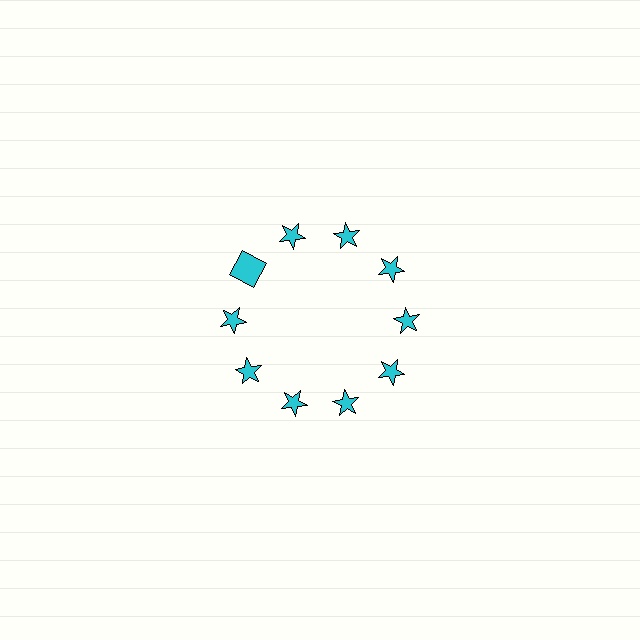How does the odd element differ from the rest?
It has a different shape: square instead of star.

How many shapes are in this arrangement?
There are 10 shapes arranged in a ring pattern.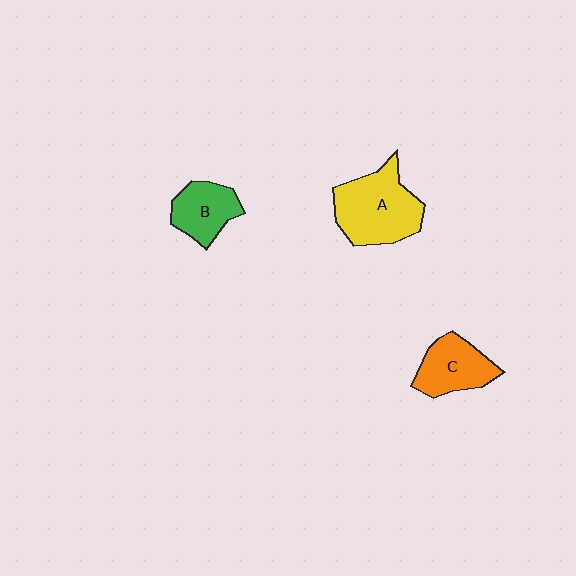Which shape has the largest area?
Shape A (yellow).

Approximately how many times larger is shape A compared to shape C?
Approximately 1.5 times.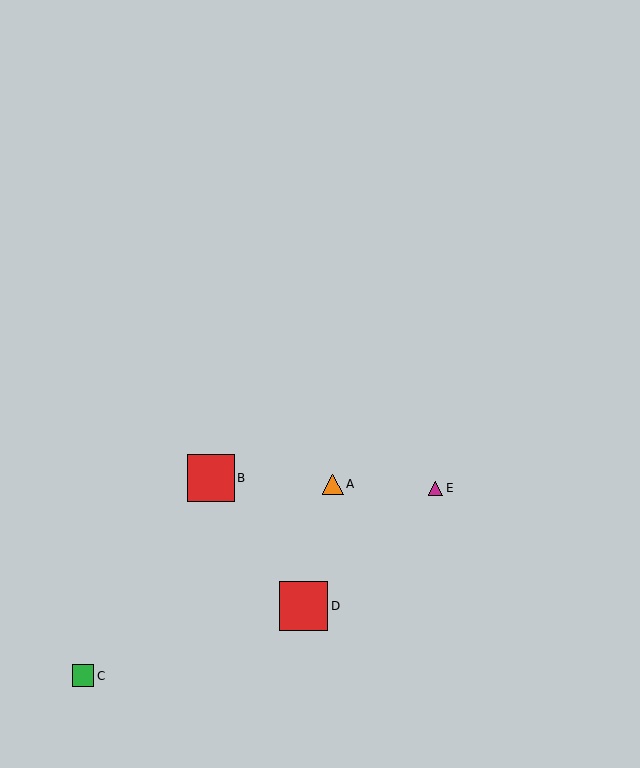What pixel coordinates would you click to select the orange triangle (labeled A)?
Click at (333, 484) to select the orange triangle A.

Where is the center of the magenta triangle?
The center of the magenta triangle is at (436, 488).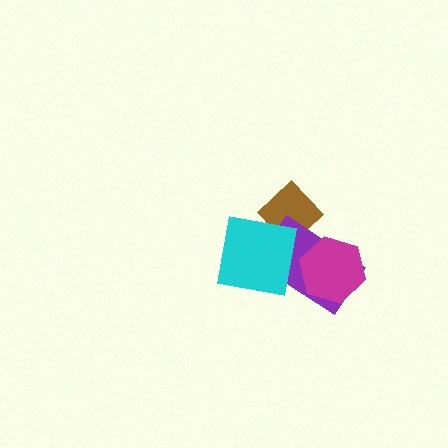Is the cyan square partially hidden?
No, no other shape covers it.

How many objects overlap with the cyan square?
2 objects overlap with the cyan square.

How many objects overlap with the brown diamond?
2 objects overlap with the brown diamond.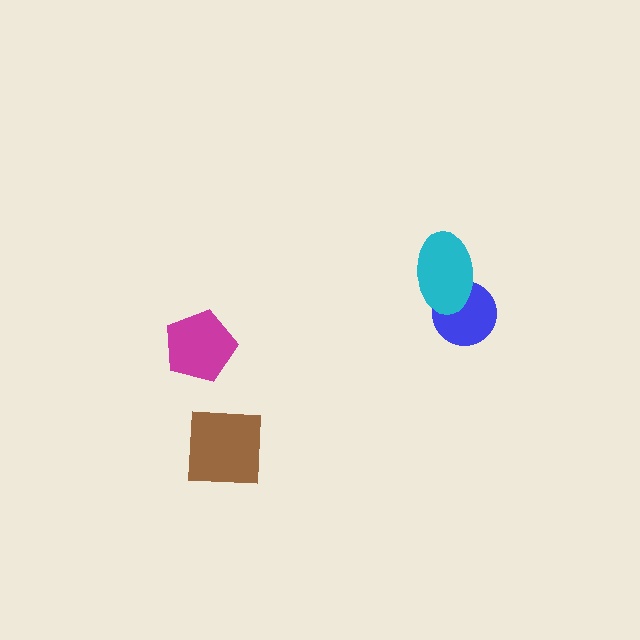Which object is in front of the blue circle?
The cyan ellipse is in front of the blue circle.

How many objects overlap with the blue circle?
1 object overlaps with the blue circle.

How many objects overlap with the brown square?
0 objects overlap with the brown square.